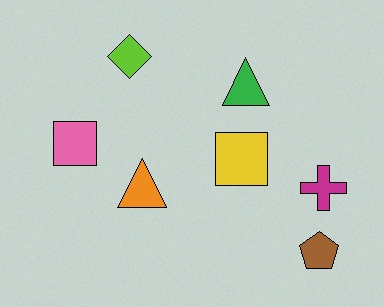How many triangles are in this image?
There are 2 triangles.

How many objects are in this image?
There are 7 objects.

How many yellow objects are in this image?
There is 1 yellow object.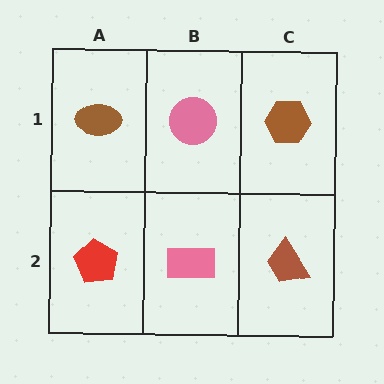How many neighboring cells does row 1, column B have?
3.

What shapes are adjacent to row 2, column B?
A pink circle (row 1, column B), a red pentagon (row 2, column A), a brown trapezoid (row 2, column C).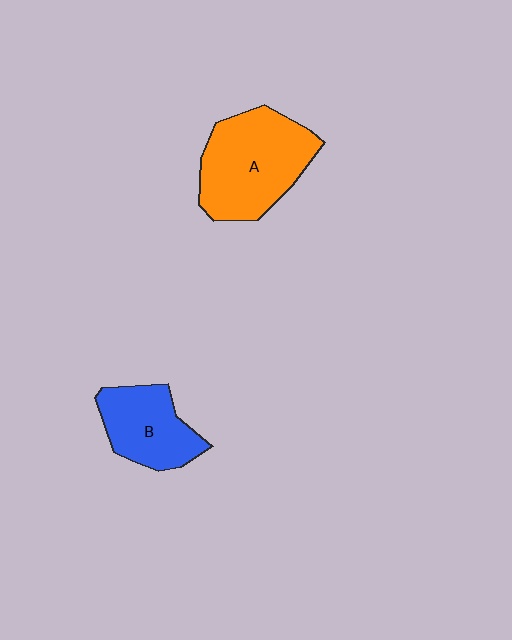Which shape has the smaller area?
Shape B (blue).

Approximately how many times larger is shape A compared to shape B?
Approximately 1.5 times.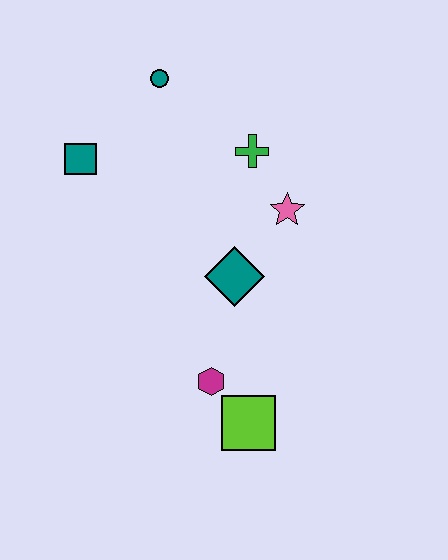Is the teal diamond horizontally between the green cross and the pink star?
No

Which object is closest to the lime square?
The magenta hexagon is closest to the lime square.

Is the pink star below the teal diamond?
No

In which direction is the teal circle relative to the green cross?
The teal circle is to the left of the green cross.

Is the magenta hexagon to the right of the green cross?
No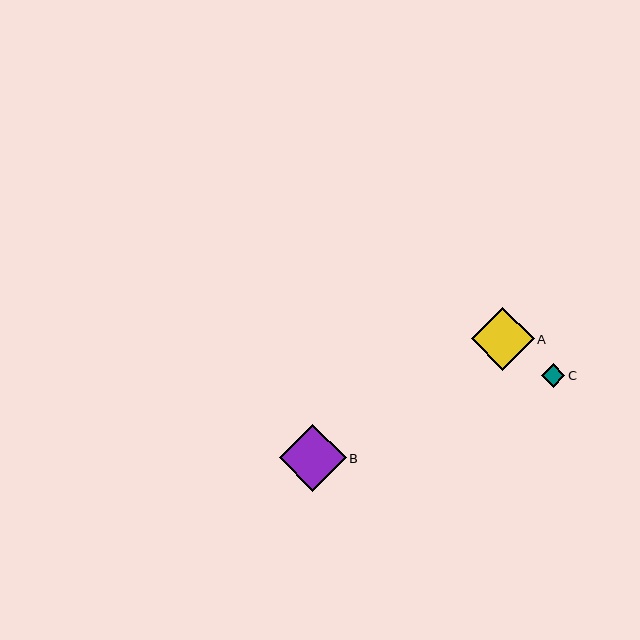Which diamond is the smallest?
Diamond C is the smallest with a size of approximately 24 pixels.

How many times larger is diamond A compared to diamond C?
Diamond A is approximately 2.7 times the size of diamond C.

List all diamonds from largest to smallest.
From largest to smallest: B, A, C.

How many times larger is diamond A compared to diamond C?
Diamond A is approximately 2.7 times the size of diamond C.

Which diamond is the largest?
Diamond B is the largest with a size of approximately 67 pixels.